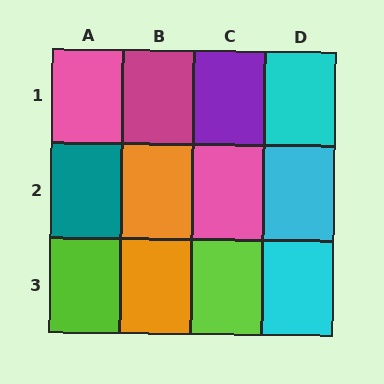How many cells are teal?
1 cell is teal.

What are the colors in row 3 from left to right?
Lime, orange, lime, cyan.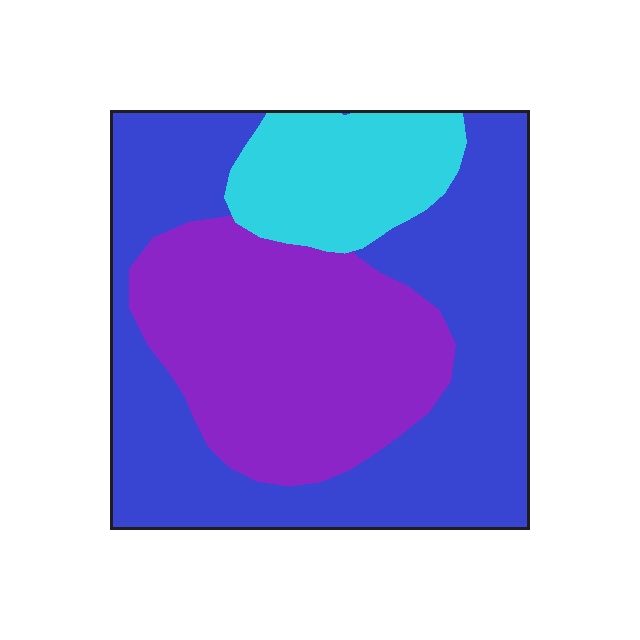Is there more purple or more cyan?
Purple.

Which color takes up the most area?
Blue, at roughly 50%.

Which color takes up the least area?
Cyan, at roughly 15%.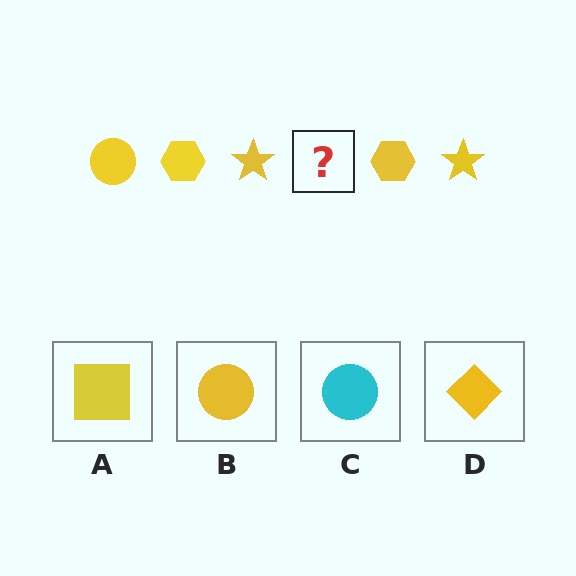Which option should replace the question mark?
Option B.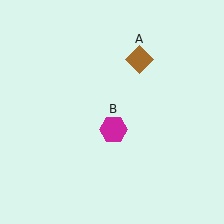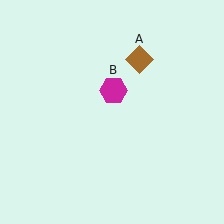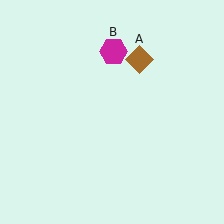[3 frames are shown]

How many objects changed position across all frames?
1 object changed position: magenta hexagon (object B).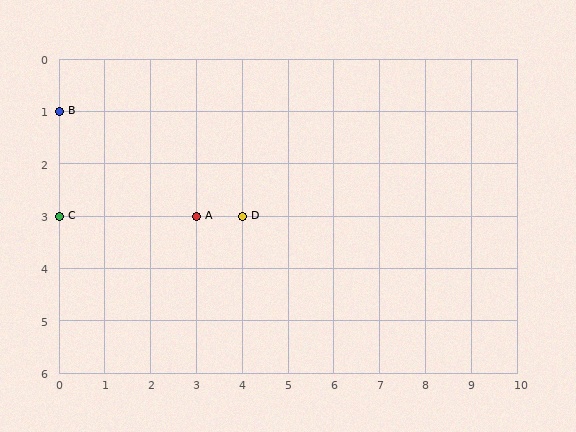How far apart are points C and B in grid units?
Points C and B are 2 rows apart.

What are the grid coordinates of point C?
Point C is at grid coordinates (0, 3).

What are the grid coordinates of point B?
Point B is at grid coordinates (0, 1).